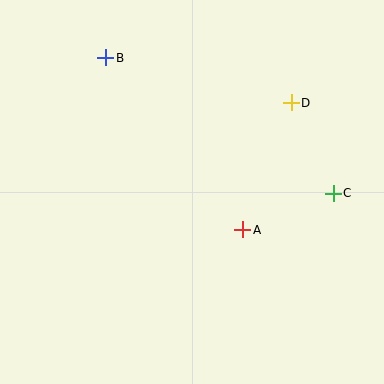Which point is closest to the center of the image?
Point A at (243, 230) is closest to the center.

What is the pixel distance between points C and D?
The distance between C and D is 100 pixels.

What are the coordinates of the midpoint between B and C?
The midpoint between B and C is at (220, 126).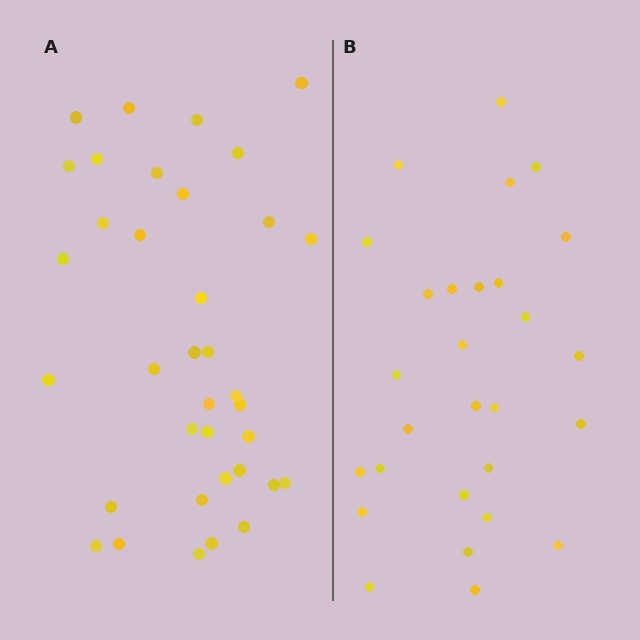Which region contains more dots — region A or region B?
Region A (the left region) has more dots.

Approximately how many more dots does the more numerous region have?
Region A has roughly 8 or so more dots than region B.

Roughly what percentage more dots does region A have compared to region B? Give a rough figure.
About 30% more.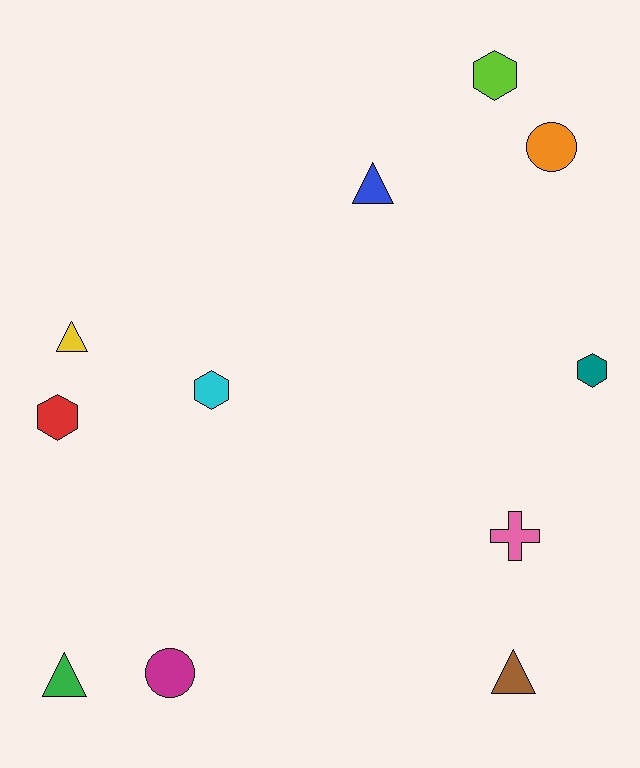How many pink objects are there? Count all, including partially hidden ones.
There is 1 pink object.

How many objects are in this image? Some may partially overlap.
There are 11 objects.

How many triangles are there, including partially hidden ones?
There are 4 triangles.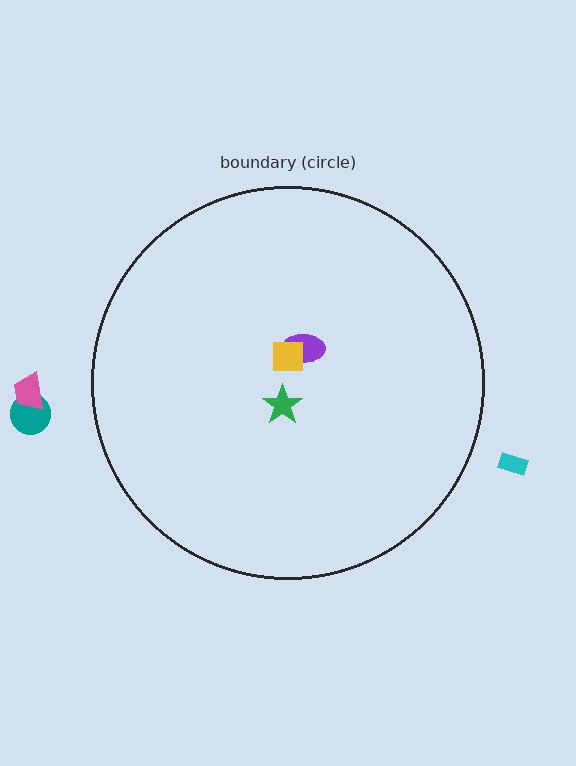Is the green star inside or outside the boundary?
Inside.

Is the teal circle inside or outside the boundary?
Outside.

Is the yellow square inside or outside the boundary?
Inside.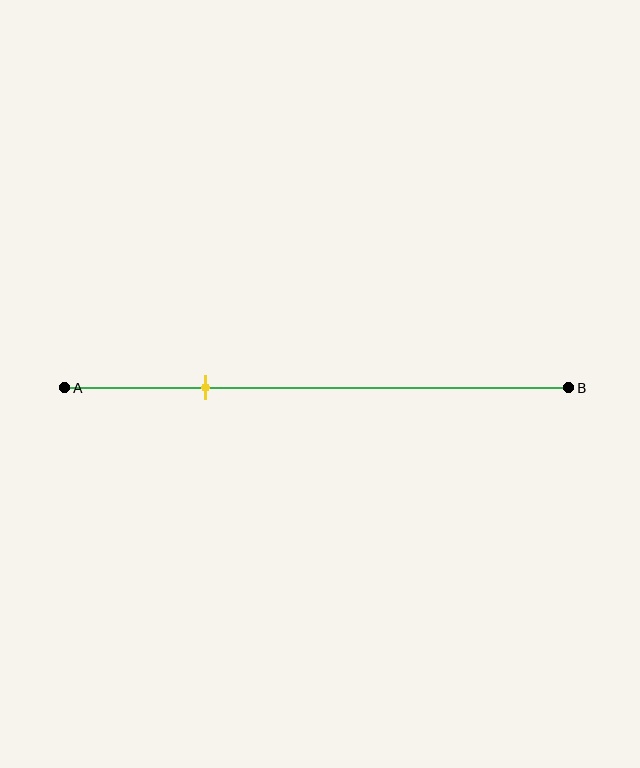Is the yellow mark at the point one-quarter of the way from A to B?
No, the mark is at about 30% from A, not at the 25% one-quarter point.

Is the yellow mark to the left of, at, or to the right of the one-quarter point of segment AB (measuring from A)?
The yellow mark is to the right of the one-quarter point of segment AB.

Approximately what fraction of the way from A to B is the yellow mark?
The yellow mark is approximately 30% of the way from A to B.